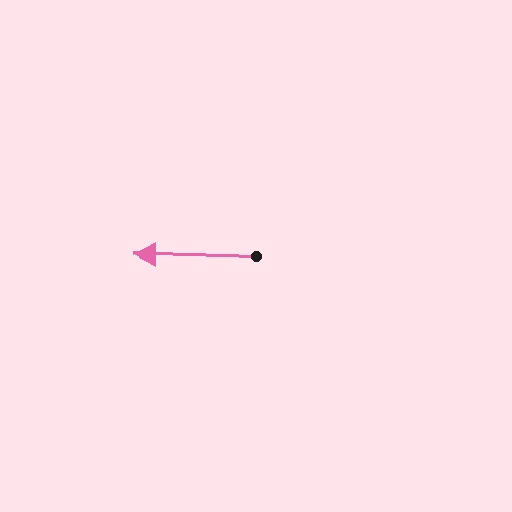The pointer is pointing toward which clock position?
Roughly 9 o'clock.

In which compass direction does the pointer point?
West.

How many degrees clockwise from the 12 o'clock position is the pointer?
Approximately 269 degrees.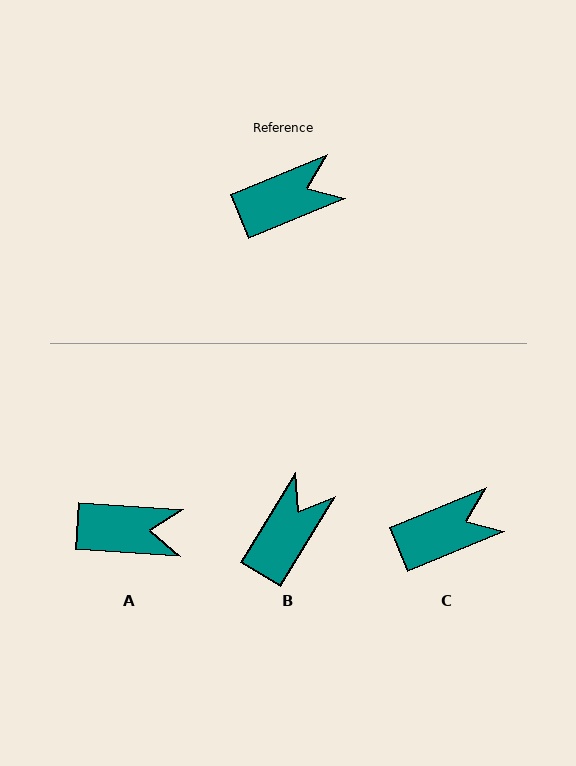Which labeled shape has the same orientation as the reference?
C.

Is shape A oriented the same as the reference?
No, it is off by about 26 degrees.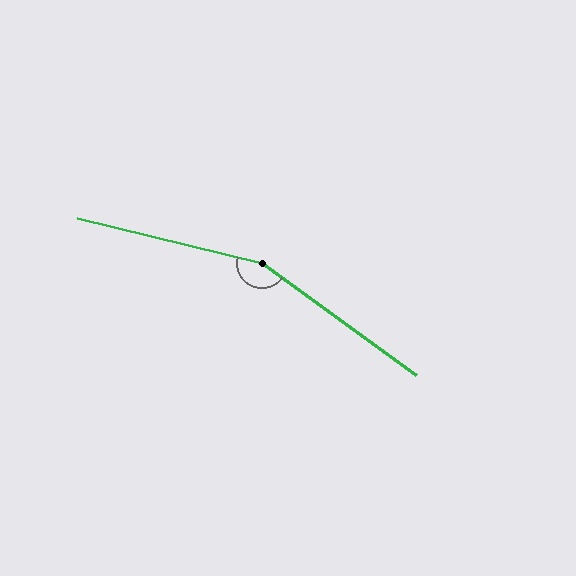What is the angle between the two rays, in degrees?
Approximately 158 degrees.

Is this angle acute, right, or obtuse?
It is obtuse.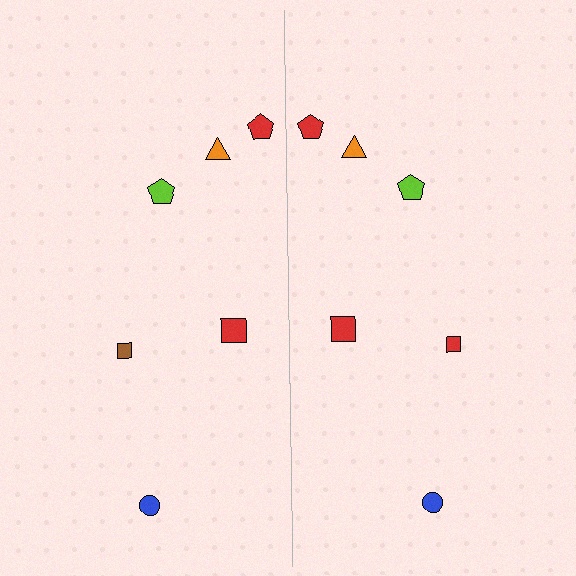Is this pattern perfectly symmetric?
No, the pattern is not perfectly symmetric. The red square on the right side breaks the symmetry — its mirror counterpart is brown.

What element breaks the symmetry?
The red square on the right side breaks the symmetry — its mirror counterpart is brown.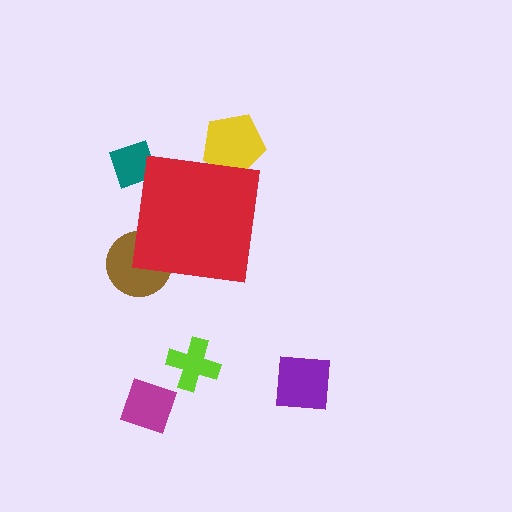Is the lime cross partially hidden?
No, the lime cross is fully visible.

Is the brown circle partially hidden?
Yes, the brown circle is partially hidden behind the red square.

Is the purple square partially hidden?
No, the purple square is fully visible.